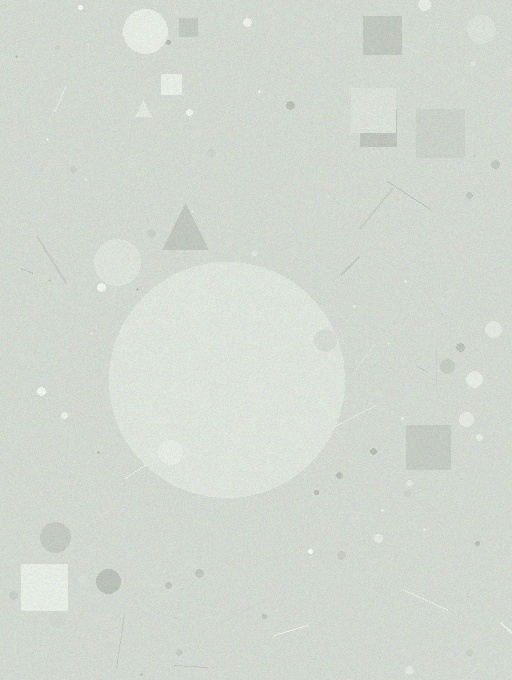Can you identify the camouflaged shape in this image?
The camouflaged shape is a circle.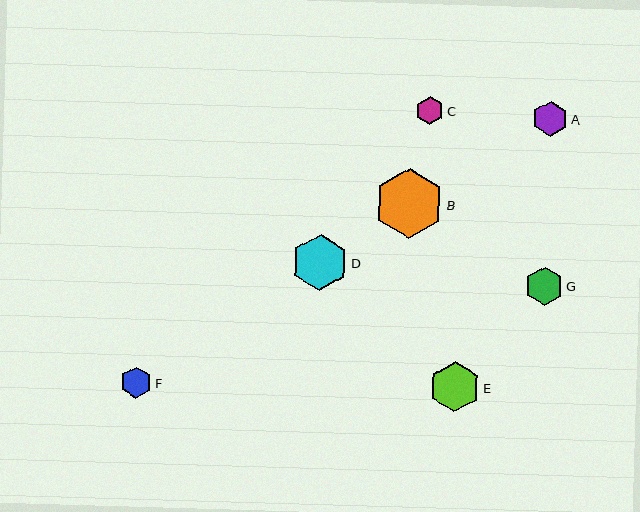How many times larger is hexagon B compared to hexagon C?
Hexagon B is approximately 2.5 times the size of hexagon C.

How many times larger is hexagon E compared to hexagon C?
Hexagon E is approximately 1.8 times the size of hexagon C.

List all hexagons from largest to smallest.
From largest to smallest: B, D, E, G, A, F, C.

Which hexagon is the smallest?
Hexagon C is the smallest with a size of approximately 28 pixels.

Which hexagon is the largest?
Hexagon B is the largest with a size of approximately 70 pixels.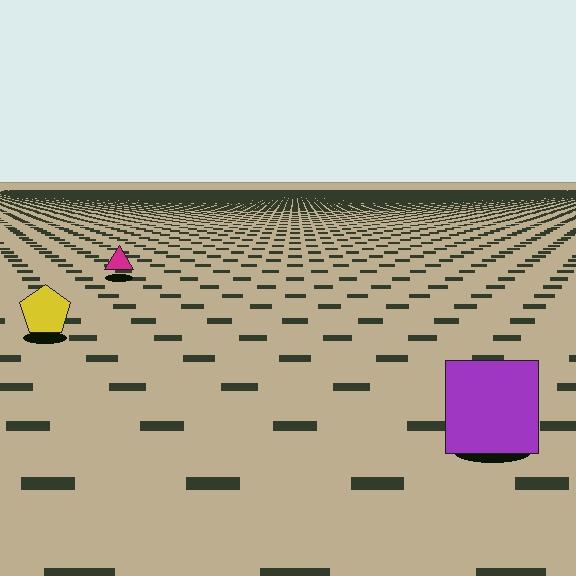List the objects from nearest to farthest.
From nearest to farthest: the purple square, the yellow pentagon, the magenta triangle.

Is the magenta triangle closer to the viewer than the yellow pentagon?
No. The yellow pentagon is closer — you can tell from the texture gradient: the ground texture is coarser near it.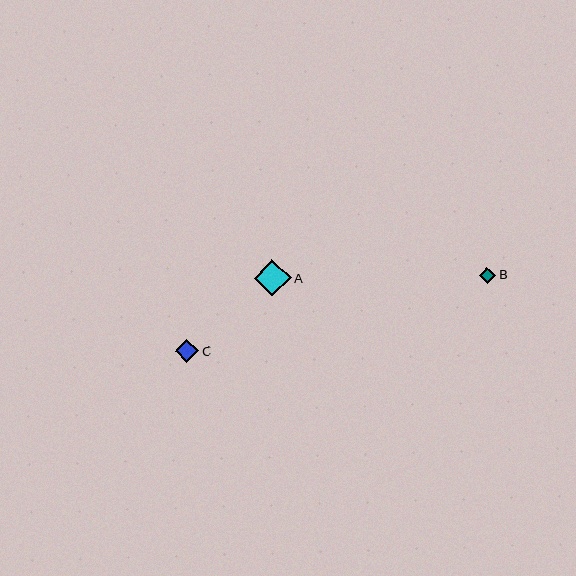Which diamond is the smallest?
Diamond B is the smallest with a size of approximately 16 pixels.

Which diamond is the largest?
Diamond A is the largest with a size of approximately 37 pixels.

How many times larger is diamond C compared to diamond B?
Diamond C is approximately 1.4 times the size of diamond B.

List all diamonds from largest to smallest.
From largest to smallest: A, C, B.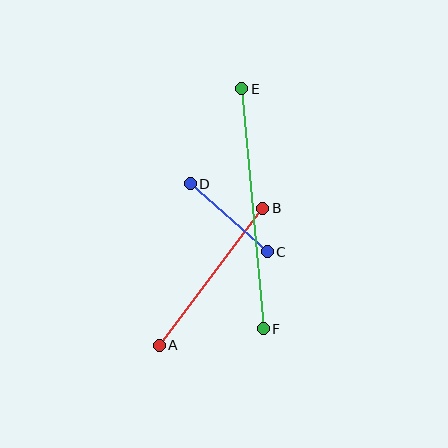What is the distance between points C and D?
The distance is approximately 102 pixels.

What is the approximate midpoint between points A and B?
The midpoint is at approximately (211, 277) pixels.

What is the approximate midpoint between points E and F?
The midpoint is at approximately (253, 209) pixels.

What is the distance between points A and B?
The distance is approximately 171 pixels.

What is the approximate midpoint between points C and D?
The midpoint is at approximately (229, 218) pixels.